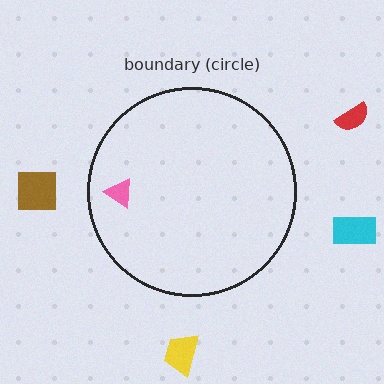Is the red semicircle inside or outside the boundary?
Outside.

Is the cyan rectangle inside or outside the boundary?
Outside.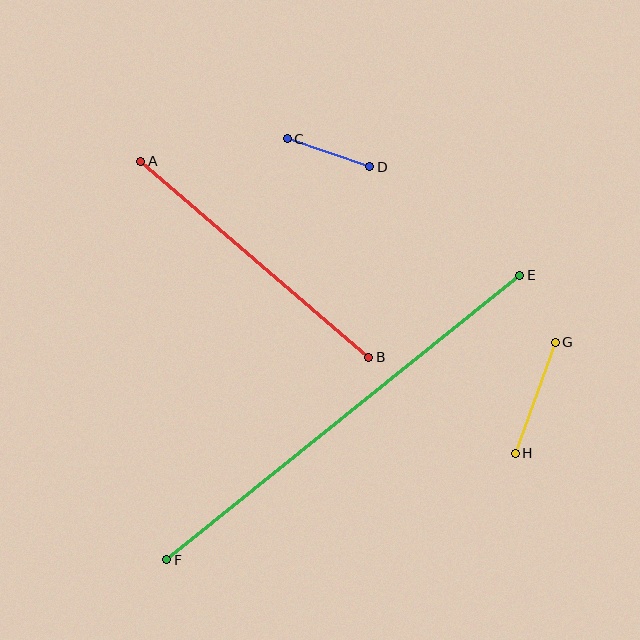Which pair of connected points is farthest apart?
Points E and F are farthest apart.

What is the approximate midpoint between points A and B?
The midpoint is at approximately (255, 259) pixels.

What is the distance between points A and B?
The distance is approximately 301 pixels.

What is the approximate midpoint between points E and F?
The midpoint is at approximately (343, 418) pixels.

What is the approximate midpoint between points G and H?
The midpoint is at approximately (535, 398) pixels.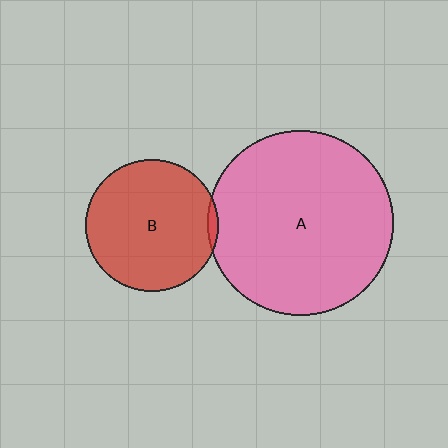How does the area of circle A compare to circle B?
Approximately 2.0 times.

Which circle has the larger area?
Circle A (pink).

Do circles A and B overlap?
Yes.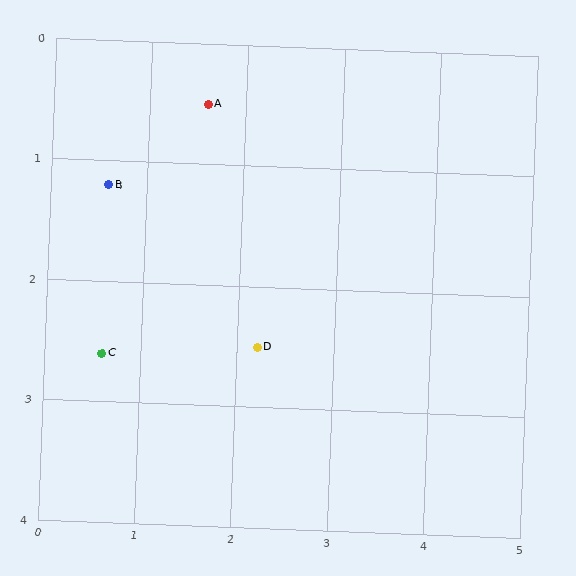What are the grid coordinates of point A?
Point A is at approximately (1.6, 0.5).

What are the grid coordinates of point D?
Point D is at approximately (2.2, 2.5).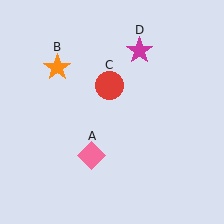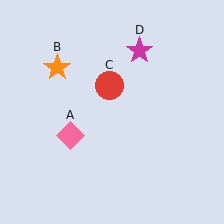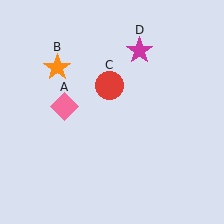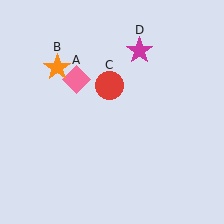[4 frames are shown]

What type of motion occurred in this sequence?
The pink diamond (object A) rotated clockwise around the center of the scene.